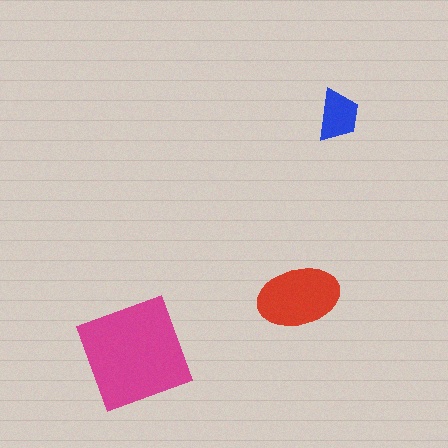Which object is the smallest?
The blue trapezoid.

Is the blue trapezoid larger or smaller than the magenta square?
Smaller.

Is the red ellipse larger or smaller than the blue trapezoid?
Larger.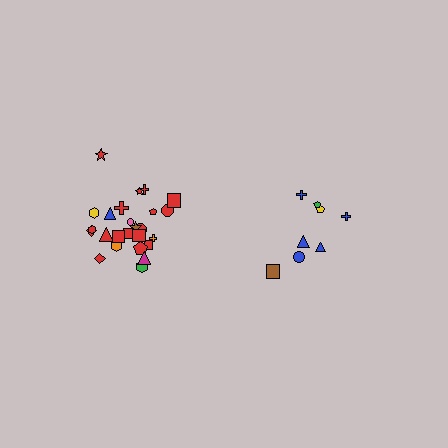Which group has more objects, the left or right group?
The left group.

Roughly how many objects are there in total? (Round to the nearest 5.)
Roughly 35 objects in total.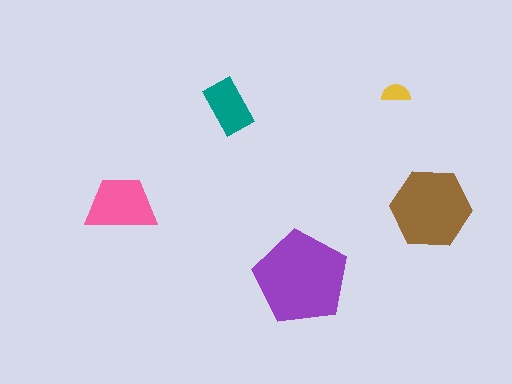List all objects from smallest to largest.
The yellow semicircle, the teal rectangle, the pink trapezoid, the brown hexagon, the purple pentagon.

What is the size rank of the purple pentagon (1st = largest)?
1st.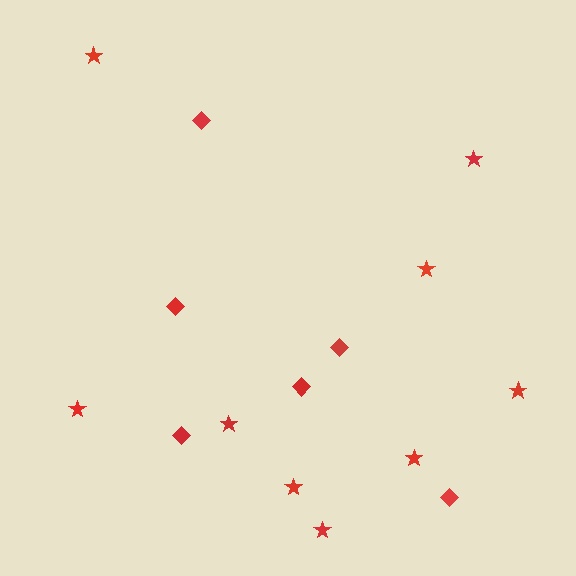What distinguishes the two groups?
There are 2 groups: one group of stars (9) and one group of diamonds (6).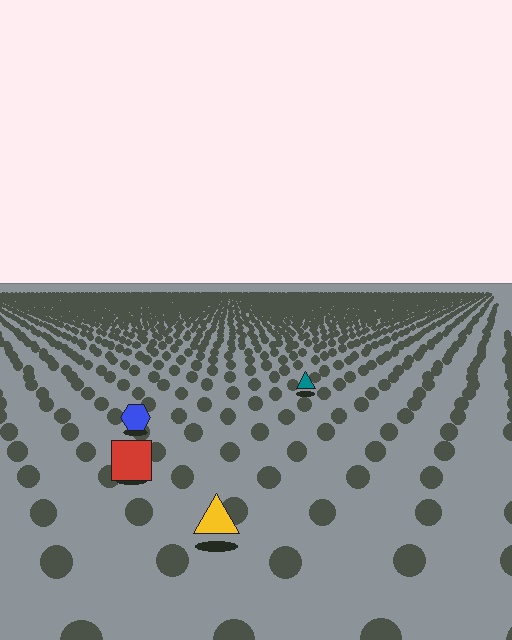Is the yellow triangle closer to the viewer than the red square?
Yes. The yellow triangle is closer — you can tell from the texture gradient: the ground texture is coarser near it.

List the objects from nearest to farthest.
From nearest to farthest: the yellow triangle, the red square, the blue hexagon, the teal triangle.